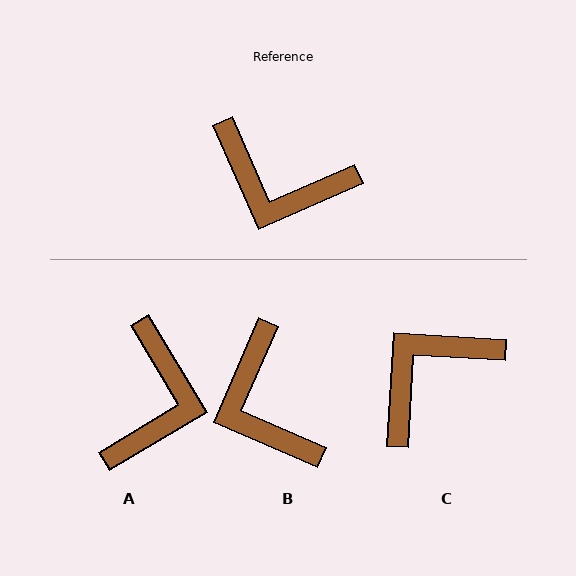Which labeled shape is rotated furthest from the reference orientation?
C, about 117 degrees away.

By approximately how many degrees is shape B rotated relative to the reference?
Approximately 47 degrees clockwise.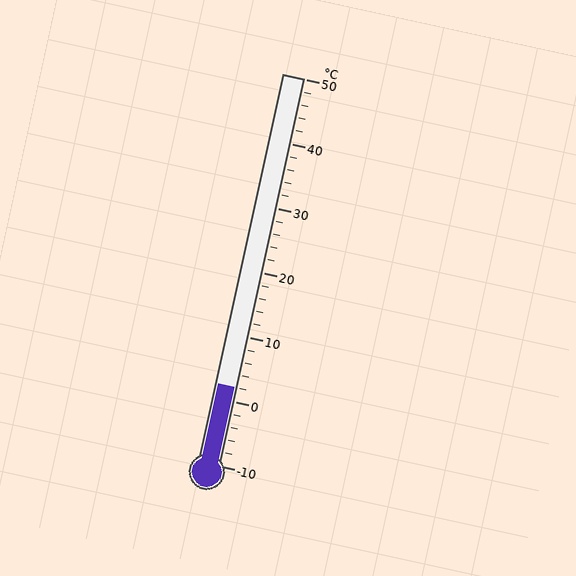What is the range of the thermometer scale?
The thermometer scale ranges from -10°C to 50°C.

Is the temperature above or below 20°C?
The temperature is below 20°C.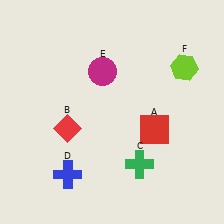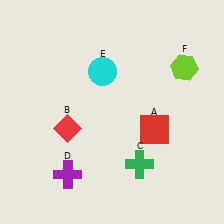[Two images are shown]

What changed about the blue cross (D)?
In Image 1, D is blue. In Image 2, it changed to purple.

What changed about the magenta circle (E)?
In Image 1, E is magenta. In Image 2, it changed to cyan.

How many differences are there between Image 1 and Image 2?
There are 2 differences between the two images.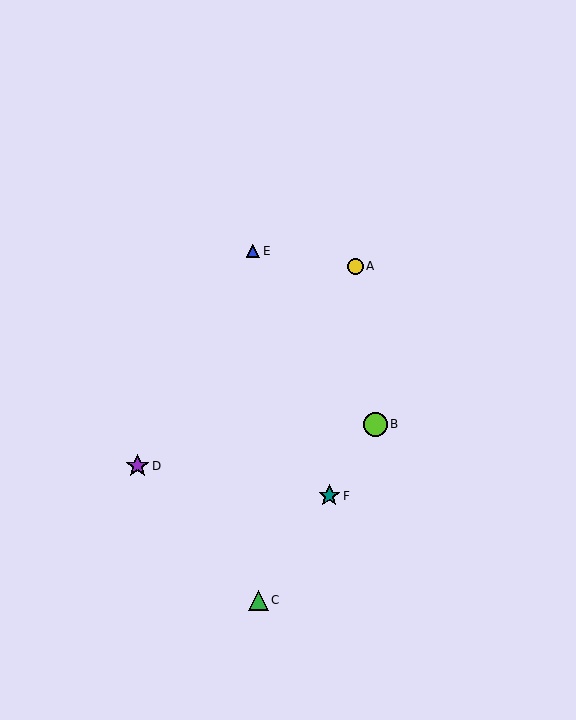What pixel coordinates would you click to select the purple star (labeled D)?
Click at (138, 466) to select the purple star D.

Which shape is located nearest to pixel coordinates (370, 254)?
The yellow circle (labeled A) at (355, 266) is nearest to that location.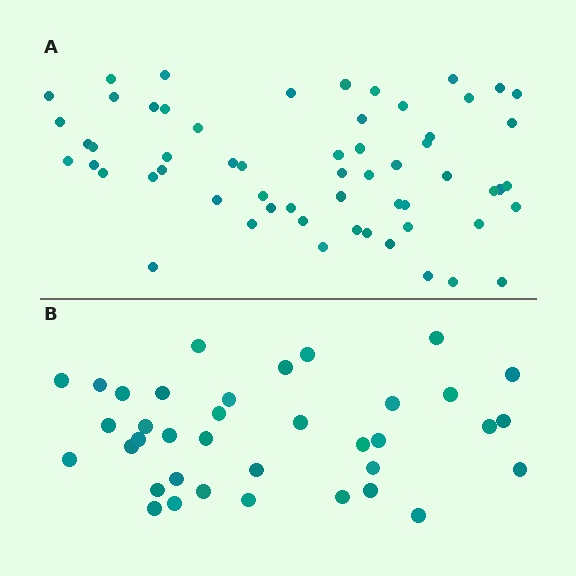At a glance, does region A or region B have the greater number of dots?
Region A (the top region) has more dots.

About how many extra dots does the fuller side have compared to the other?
Region A has approximately 20 more dots than region B.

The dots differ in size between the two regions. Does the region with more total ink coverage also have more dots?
No. Region B has more total ink coverage because its dots are larger, but region A actually contains more individual dots. Total area can be misleading — the number of items is what matters here.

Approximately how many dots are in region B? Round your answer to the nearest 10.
About 40 dots. (The exact count is 37, which rounds to 40.)